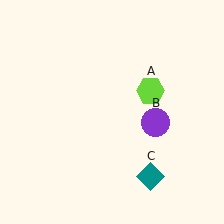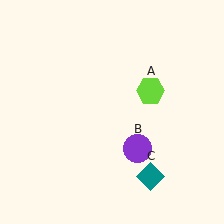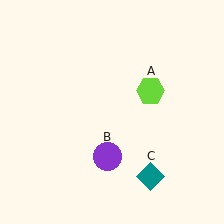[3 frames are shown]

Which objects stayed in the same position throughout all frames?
Lime hexagon (object A) and teal diamond (object C) remained stationary.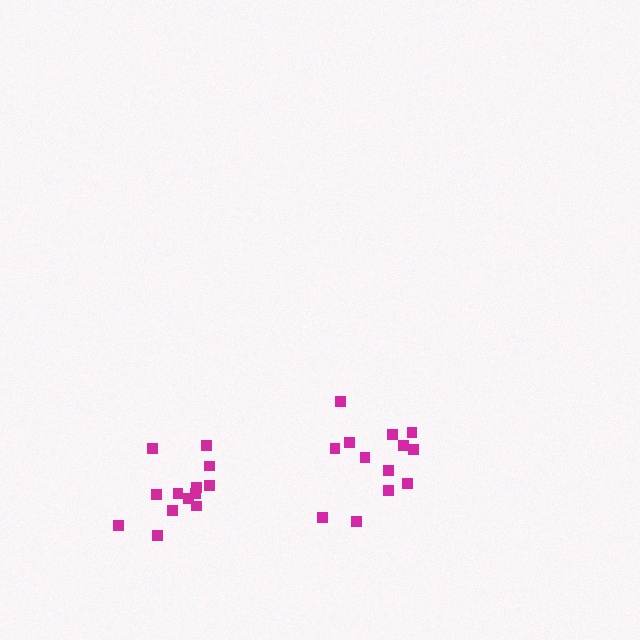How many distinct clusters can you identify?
There are 2 distinct clusters.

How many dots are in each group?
Group 1: 13 dots, Group 2: 14 dots (27 total).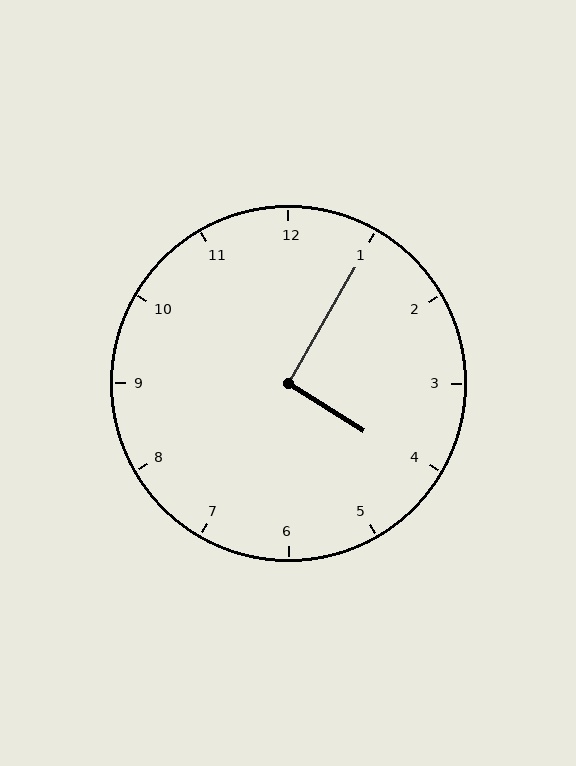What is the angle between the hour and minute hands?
Approximately 92 degrees.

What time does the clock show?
4:05.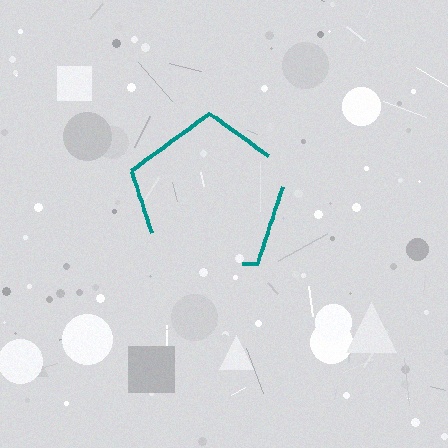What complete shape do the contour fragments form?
The contour fragments form a pentagon.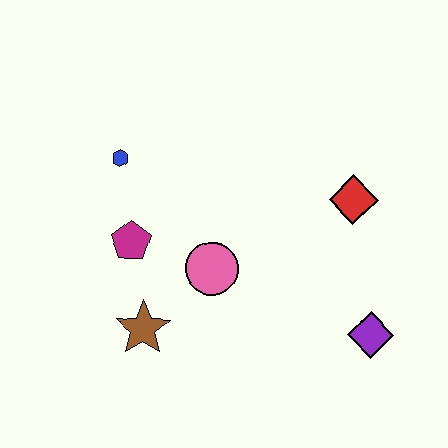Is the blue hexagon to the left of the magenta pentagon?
Yes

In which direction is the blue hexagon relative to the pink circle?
The blue hexagon is above the pink circle.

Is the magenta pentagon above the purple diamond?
Yes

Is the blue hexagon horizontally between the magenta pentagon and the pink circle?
No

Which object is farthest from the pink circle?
The purple diamond is farthest from the pink circle.